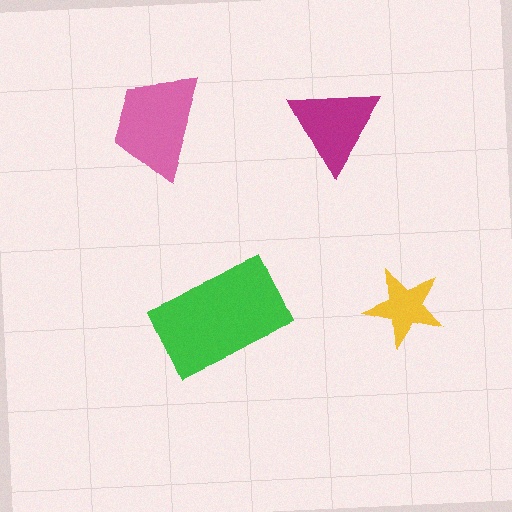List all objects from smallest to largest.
The yellow star, the magenta triangle, the pink trapezoid, the green rectangle.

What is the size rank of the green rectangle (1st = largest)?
1st.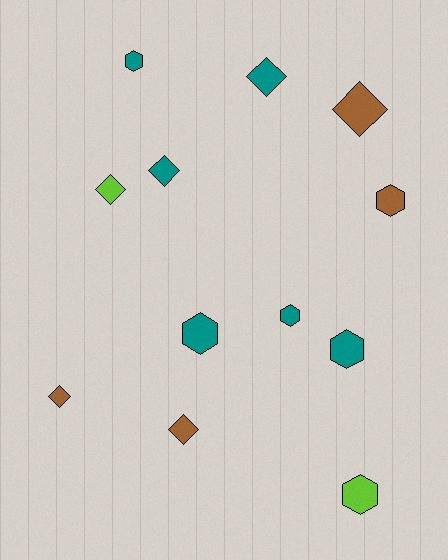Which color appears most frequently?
Teal, with 6 objects.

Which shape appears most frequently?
Hexagon, with 6 objects.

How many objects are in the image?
There are 12 objects.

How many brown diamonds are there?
There are 3 brown diamonds.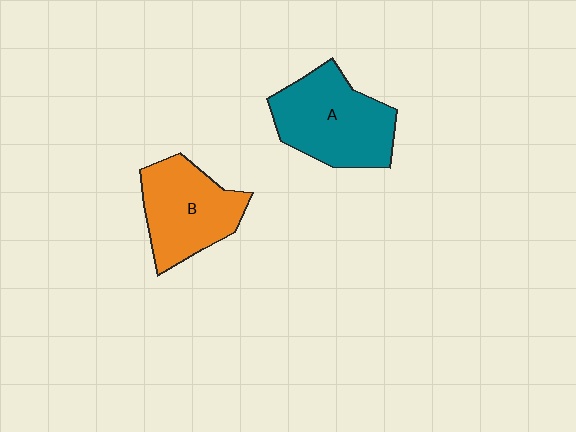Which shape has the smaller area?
Shape B (orange).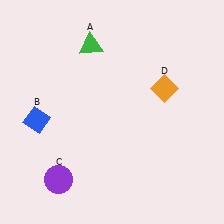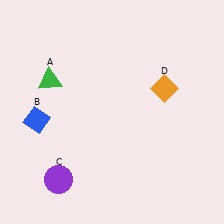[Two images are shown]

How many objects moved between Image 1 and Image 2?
1 object moved between the two images.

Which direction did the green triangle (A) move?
The green triangle (A) moved left.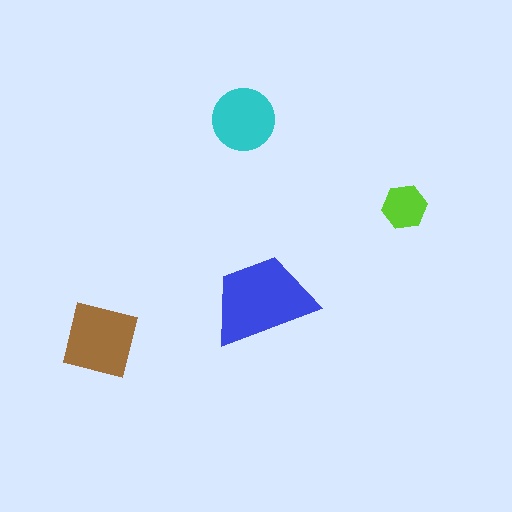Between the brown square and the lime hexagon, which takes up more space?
The brown square.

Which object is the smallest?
The lime hexagon.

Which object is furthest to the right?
The lime hexagon is rightmost.